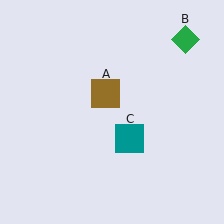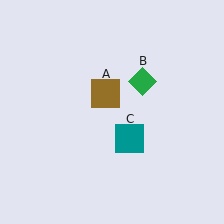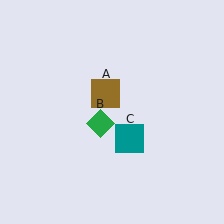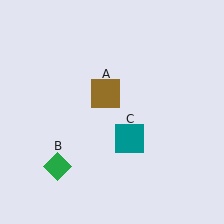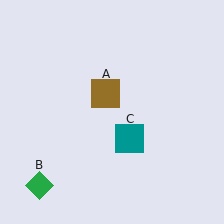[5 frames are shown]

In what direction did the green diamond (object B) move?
The green diamond (object B) moved down and to the left.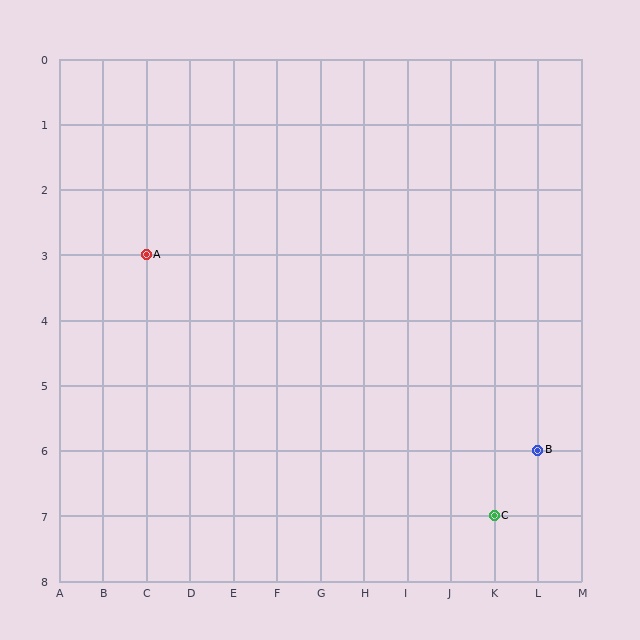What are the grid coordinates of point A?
Point A is at grid coordinates (C, 3).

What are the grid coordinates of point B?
Point B is at grid coordinates (L, 6).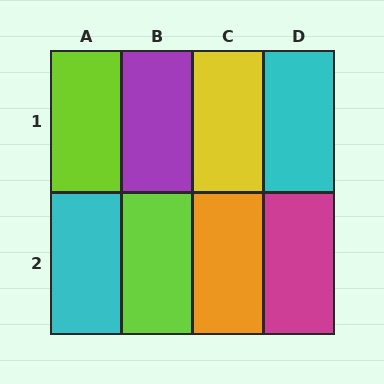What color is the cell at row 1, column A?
Lime.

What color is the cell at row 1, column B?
Purple.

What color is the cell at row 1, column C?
Yellow.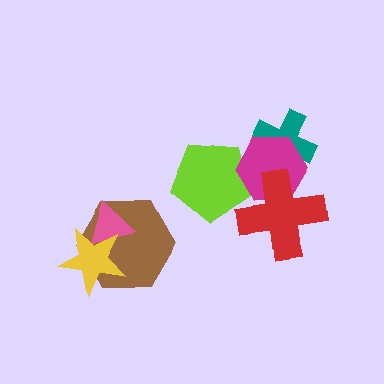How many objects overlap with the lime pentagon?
2 objects overlap with the lime pentagon.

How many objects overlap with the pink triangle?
2 objects overlap with the pink triangle.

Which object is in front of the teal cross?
The magenta hexagon is in front of the teal cross.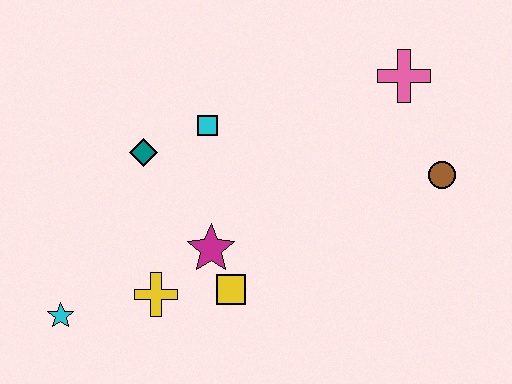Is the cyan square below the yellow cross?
No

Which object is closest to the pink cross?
The brown circle is closest to the pink cross.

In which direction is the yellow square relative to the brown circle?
The yellow square is to the left of the brown circle.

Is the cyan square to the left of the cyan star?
No